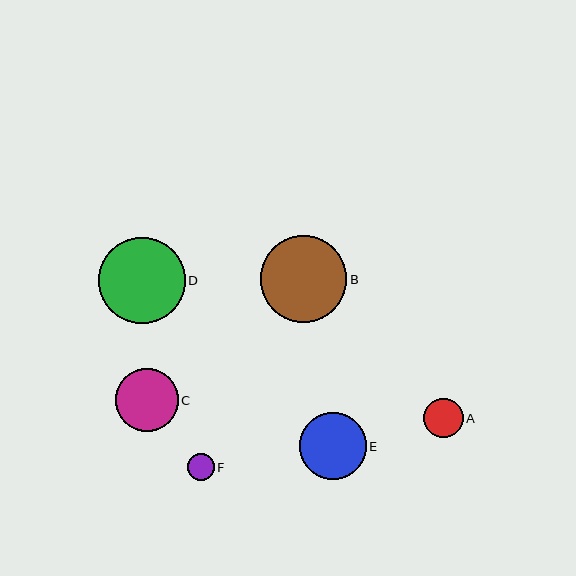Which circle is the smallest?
Circle F is the smallest with a size of approximately 27 pixels.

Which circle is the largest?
Circle B is the largest with a size of approximately 87 pixels.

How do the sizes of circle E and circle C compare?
Circle E and circle C are approximately the same size.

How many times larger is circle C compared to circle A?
Circle C is approximately 1.6 times the size of circle A.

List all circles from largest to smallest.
From largest to smallest: B, D, E, C, A, F.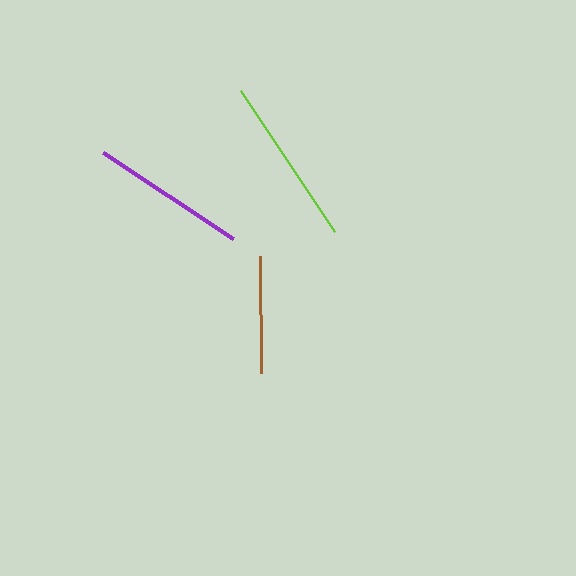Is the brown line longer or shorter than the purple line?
The purple line is longer than the brown line.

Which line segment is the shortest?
The brown line is the shortest at approximately 116 pixels.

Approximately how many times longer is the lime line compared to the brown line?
The lime line is approximately 1.5 times the length of the brown line.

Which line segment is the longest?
The lime line is the longest at approximately 169 pixels.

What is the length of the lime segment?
The lime segment is approximately 169 pixels long.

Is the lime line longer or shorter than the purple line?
The lime line is longer than the purple line.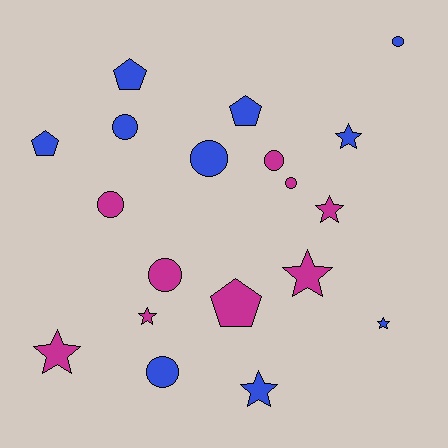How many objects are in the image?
There are 19 objects.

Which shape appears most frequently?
Circle, with 8 objects.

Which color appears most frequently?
Blue, with 10 objects.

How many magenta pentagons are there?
There is 1 magenta pentagon.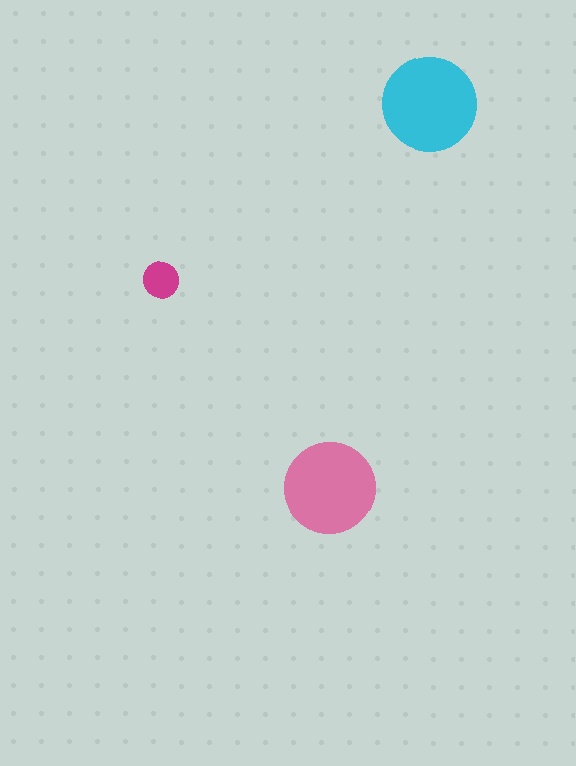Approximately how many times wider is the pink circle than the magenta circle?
About 2.5 times wider.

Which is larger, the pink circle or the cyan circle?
The cyan one.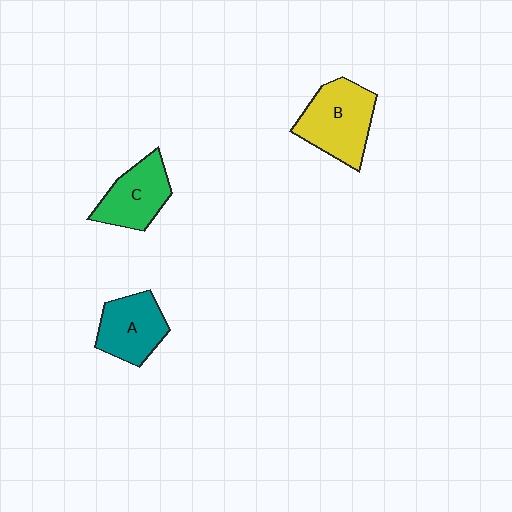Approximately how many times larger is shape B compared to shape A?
Approximately 1.3 times.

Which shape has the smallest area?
Shape C (green).